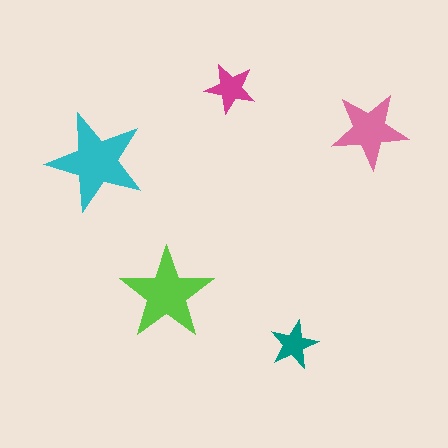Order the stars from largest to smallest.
the cyan one, the lime one, the pink one, the magenta one, the teal one.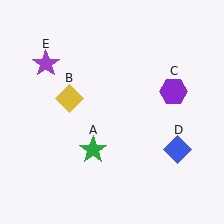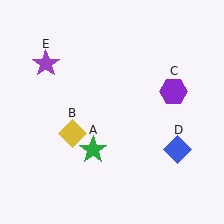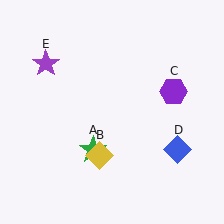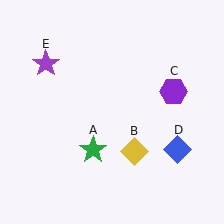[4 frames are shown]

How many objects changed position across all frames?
1 object changed position: yellow diamond (object B).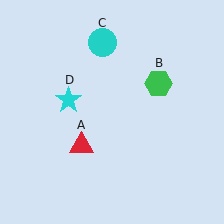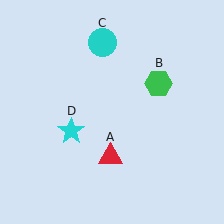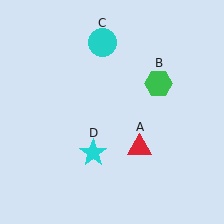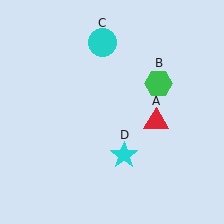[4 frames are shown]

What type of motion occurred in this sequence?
The red triangle (object A), cyan star (object D) rotated counterclockwise around the center of the scene.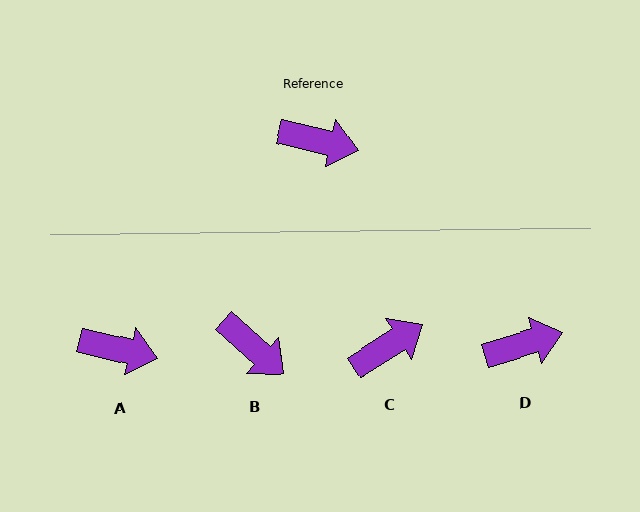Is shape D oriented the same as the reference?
No, it is off by about 29 degrees.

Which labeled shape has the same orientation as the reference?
A.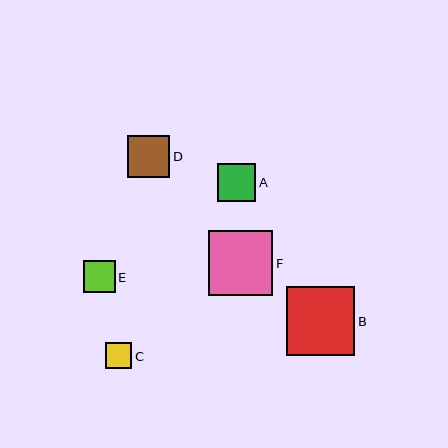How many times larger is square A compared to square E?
Square A is approximately 1.2 times the size of square E.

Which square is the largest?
Square B is the largest with a size of approximately 69 pixels.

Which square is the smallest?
Square C is the smallest with a size of approximately 26 pixels.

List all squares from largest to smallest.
From largest to smallest: B, F, D, A, E, C.